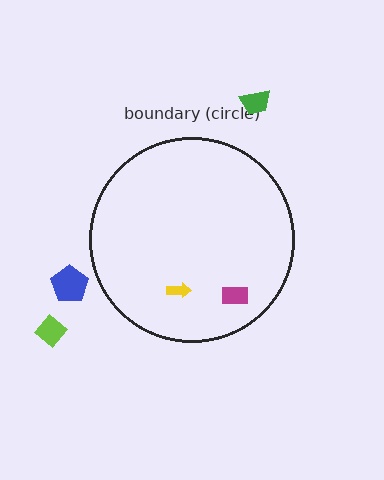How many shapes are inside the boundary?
2 inside, 3 outside.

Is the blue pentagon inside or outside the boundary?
Outside.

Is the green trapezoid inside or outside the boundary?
Outside.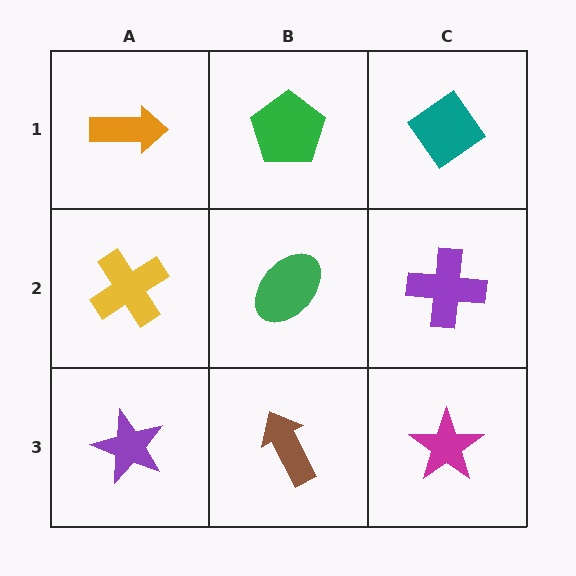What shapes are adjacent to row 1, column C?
A purple cross (row 2, column C), a green pentagon (row 1, column B).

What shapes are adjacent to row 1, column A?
A yellow cross (row 2, column A), a green pentagon (row 1, column B).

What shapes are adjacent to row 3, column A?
A yellow cross (row 2, column A), a brown arrow (row 3, column B).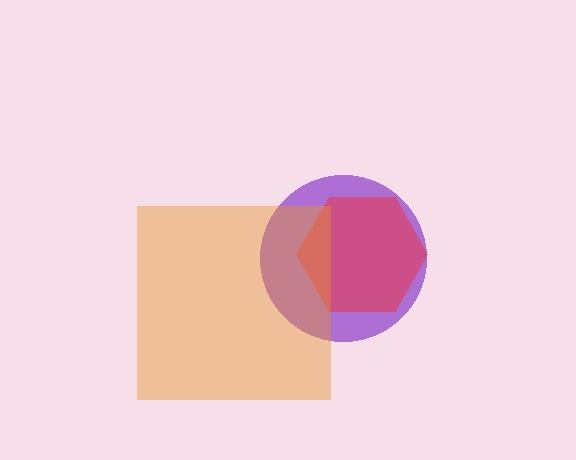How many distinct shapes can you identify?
There are 3 distinct shapes: a purple circle, a red hexagon, an orange square.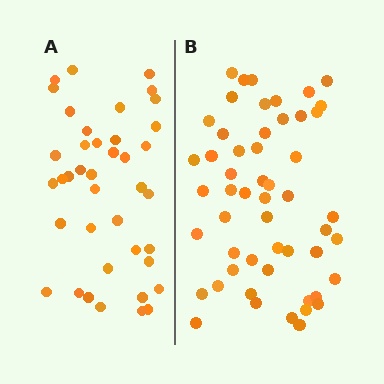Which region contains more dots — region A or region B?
Region B (the right region) has more dots.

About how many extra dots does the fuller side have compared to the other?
Region B has approximately 15 more dots than region A.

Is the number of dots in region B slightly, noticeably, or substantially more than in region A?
Region B has noticeably more, but not dramatically so. The ratio is roughly 1.3 to 1.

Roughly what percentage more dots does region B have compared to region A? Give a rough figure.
About 30% more.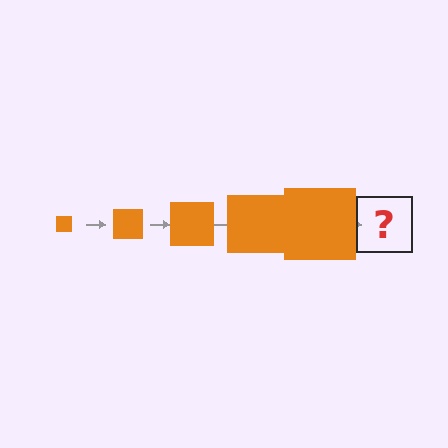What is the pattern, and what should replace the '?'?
The pattern is that the square gets progressively larger each step. The '?' should be an orange square, larger than the previous one.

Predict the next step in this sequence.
The next step is an orange square, larger than the previous one.